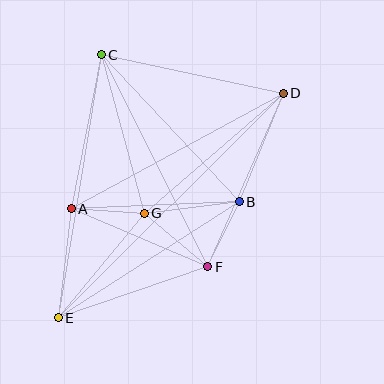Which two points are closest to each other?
Points B and F are closest to each other.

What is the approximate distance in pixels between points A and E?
The distance between A and E is approximately 110 pixels.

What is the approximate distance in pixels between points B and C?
The distance between B and C is approximately 202 pixels.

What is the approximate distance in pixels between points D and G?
The distance between D and G is approximately 183 pixels.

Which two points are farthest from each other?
Points D and E are farthest from each other.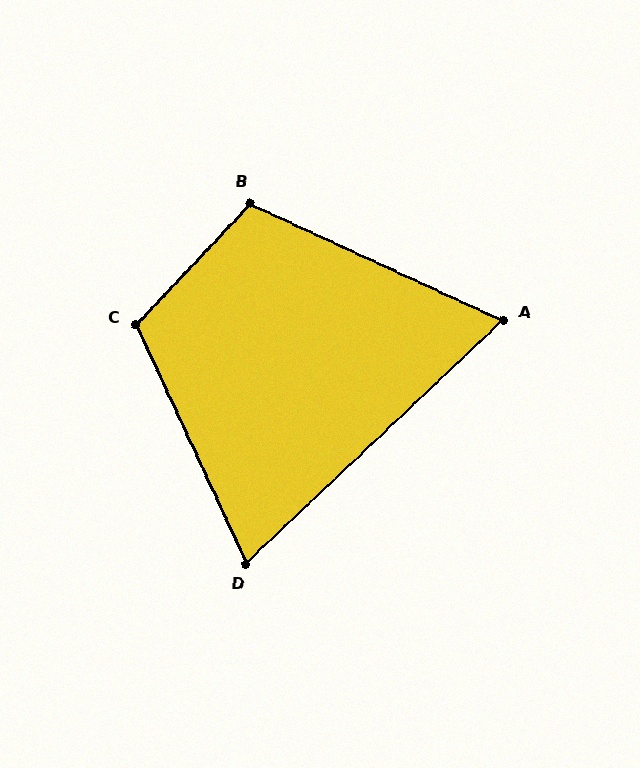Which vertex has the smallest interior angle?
A, at approximately 68 degrees.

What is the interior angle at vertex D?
Approximately 72 degrees (acute).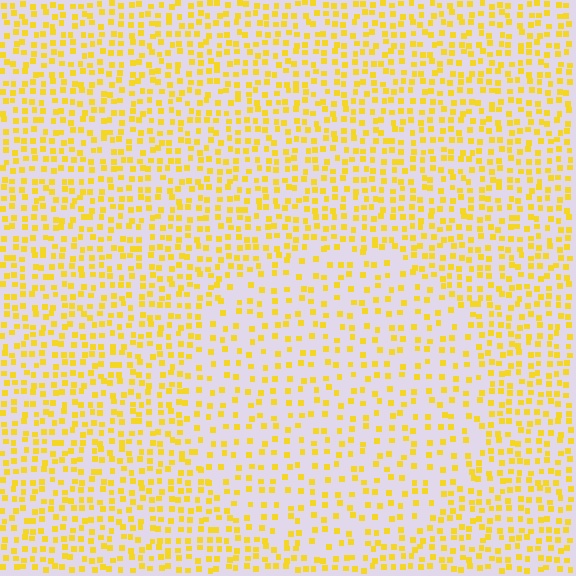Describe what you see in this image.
The image contains small yellow elements arranged at two different densities. A circle-shaped region is visible where the elements are less densely packed than the surrounding area.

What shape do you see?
I see a circle.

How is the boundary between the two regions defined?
The boundary is defined by a change in element density (approximately 1.7x ratio). All elements are the same color, size, and shape.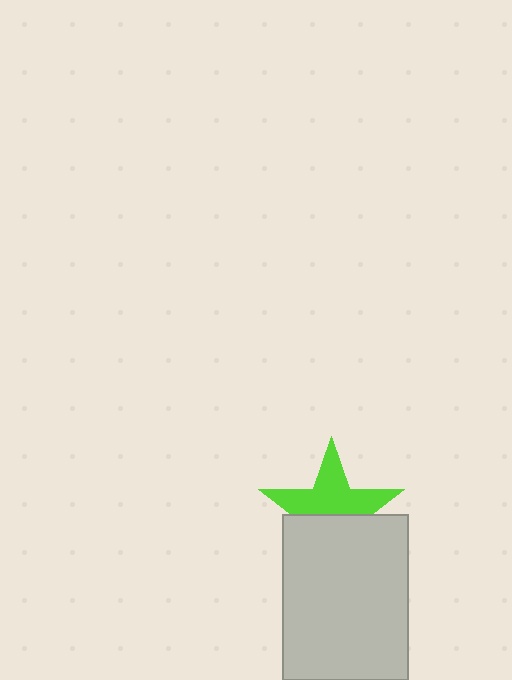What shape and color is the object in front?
The object in front is a light gray rectangle.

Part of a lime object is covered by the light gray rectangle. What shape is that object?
It is a star.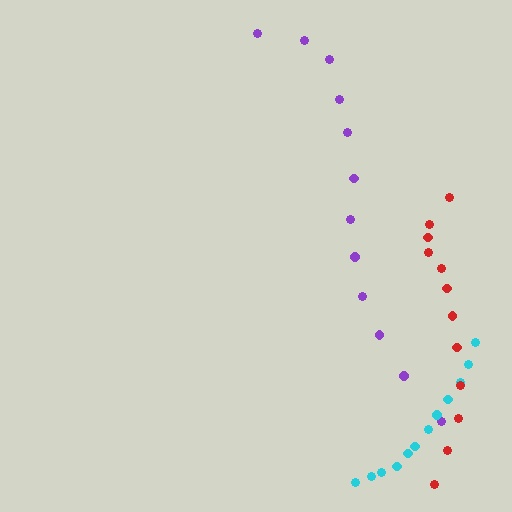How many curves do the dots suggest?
There are 3 distinct paths.